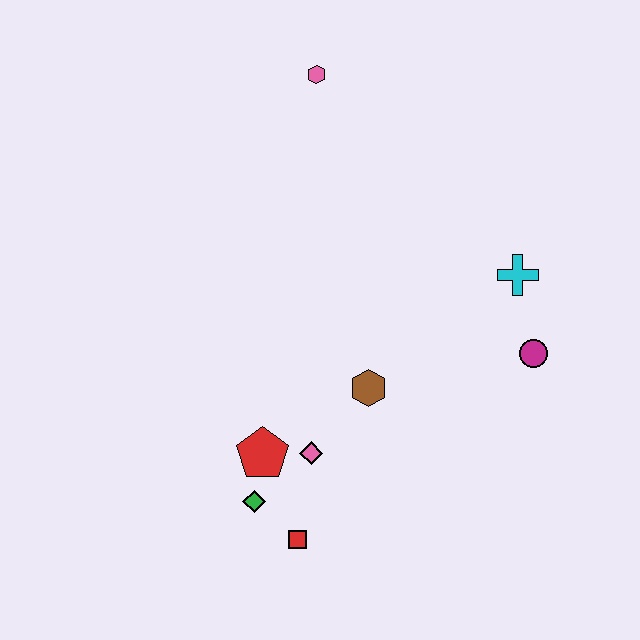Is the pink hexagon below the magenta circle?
No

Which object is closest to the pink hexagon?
The cyan cross is closest to the pink hexagon.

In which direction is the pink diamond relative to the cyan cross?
The pink diamond is to the left of the cyan cross.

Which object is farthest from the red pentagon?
The pink hexagon is farthest from the red pentagon.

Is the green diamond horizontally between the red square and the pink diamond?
No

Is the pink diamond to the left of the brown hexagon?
Yes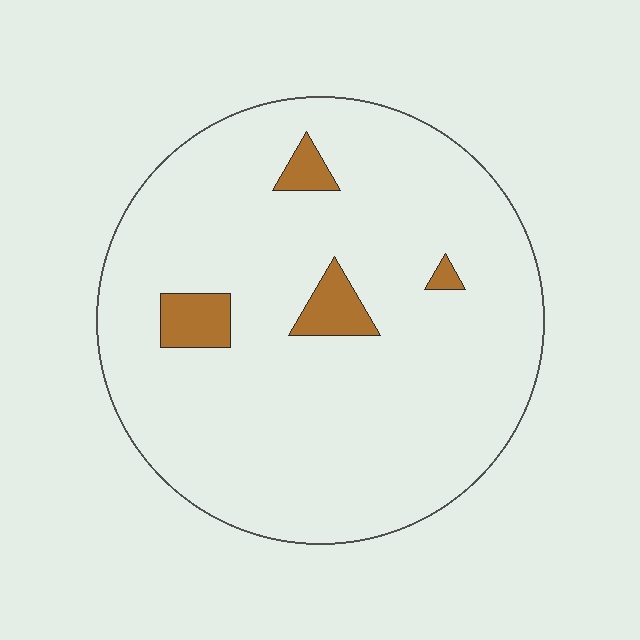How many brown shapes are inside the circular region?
4.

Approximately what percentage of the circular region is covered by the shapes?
Approximately 5%.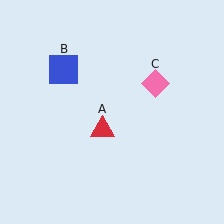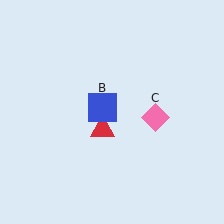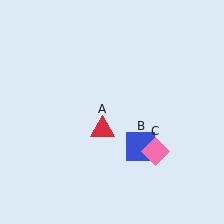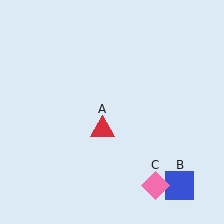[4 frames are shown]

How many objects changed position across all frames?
2 objects changed position: blue square (object B), pink diamond (object C).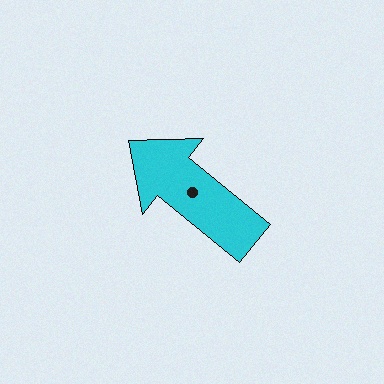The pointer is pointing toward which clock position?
Roughly 10 o'clock.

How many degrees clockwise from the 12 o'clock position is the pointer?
Approximately 309 degrees.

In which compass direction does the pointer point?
Northwest.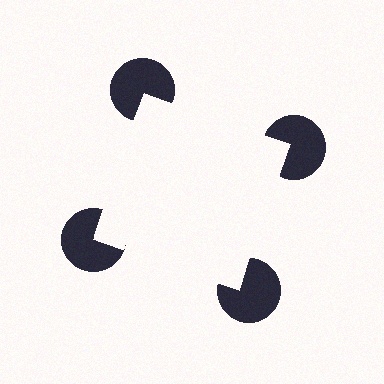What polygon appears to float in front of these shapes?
An illusory square — its edges are inferred from the aligned wedge cuts in the pac-man discs, not physically drawn.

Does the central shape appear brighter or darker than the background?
It typically appears slightly brighter than the background, even though no actual brightness change is drawn.